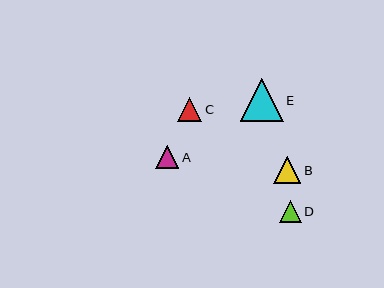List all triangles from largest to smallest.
From largest to smallest: E, B, C, A, D.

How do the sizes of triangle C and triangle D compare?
Triangle C and triangle D are approximately the same size.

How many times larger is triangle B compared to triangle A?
Triangle B is approximately 1.2 times the size of triangle A.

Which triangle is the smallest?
Triangle D is the smallest with a size of approximately 22 pixels.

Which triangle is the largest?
Triangle E is the largest with a size of approximately 43 pixels.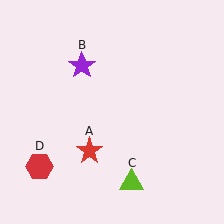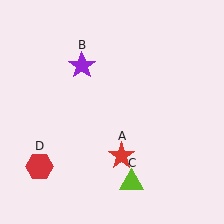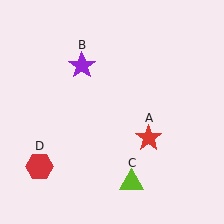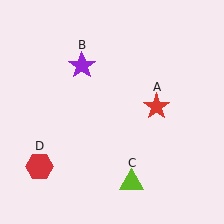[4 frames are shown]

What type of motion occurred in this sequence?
The red star (object A) rotated counterclockwise around the center of the scene.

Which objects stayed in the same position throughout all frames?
Purple star (object B) and lime triangle (object C) and red hexagon (object D) remained stationary.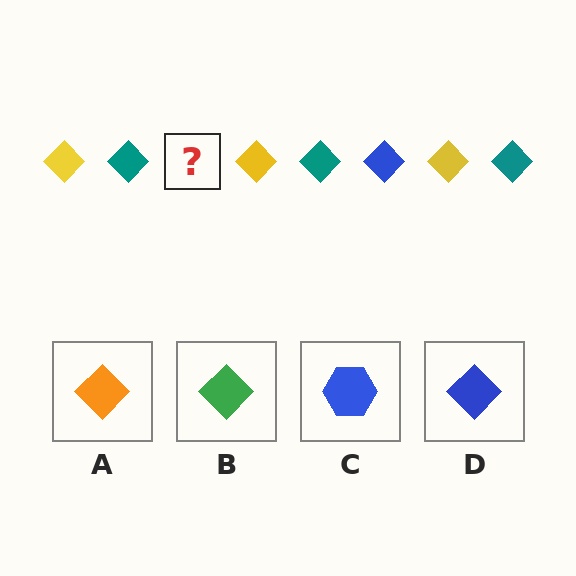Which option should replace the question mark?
Option D.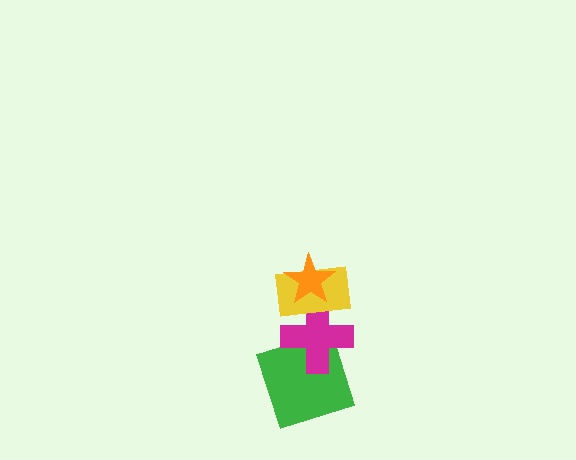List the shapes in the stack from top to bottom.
From top to bottom: the orange star, the yellow rectangle, the magenta cross, the green square.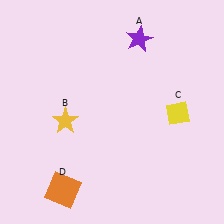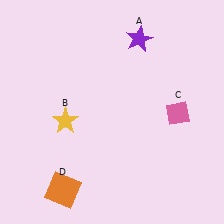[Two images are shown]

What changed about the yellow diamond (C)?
In Image 1, C is yellow. In Image 2, it changed to pink.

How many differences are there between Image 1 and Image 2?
There is 1 difference between the two images.